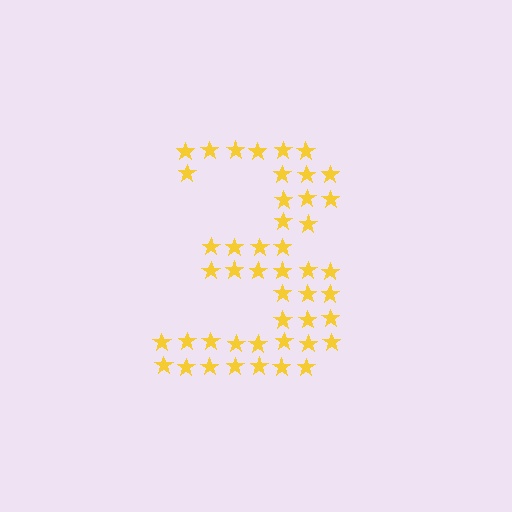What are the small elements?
The small elements are stars.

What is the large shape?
The large shape is the digit 3.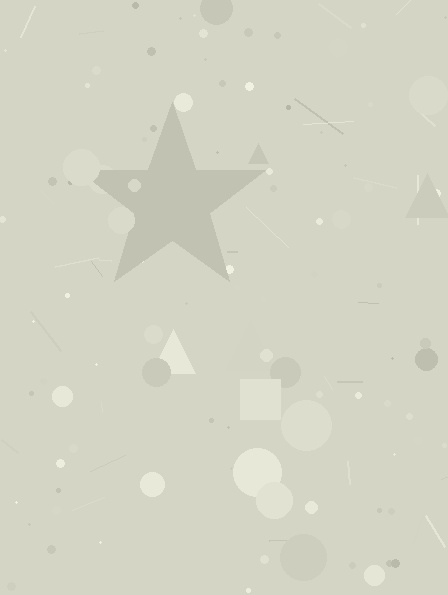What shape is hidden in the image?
A star is hidden in the image.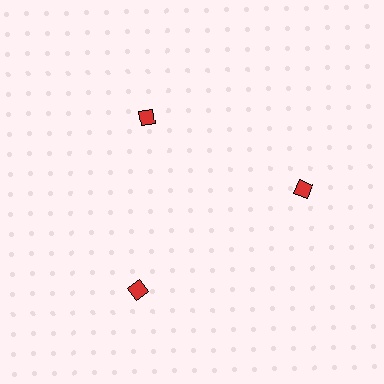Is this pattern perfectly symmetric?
No. The 3 red diamonds are arranged in a ring, but one element near the 11 o'clock position is pulled inward toward the center, breaking the 3-fold rotational symmetry.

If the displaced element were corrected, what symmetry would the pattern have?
It would have 3-fold rotational symmetry — the pattern would map onto itself every 120 degrees.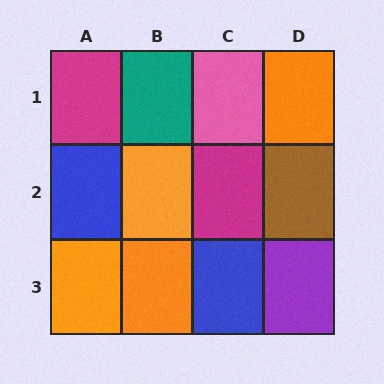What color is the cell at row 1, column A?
Magenta.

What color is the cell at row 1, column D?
Orange.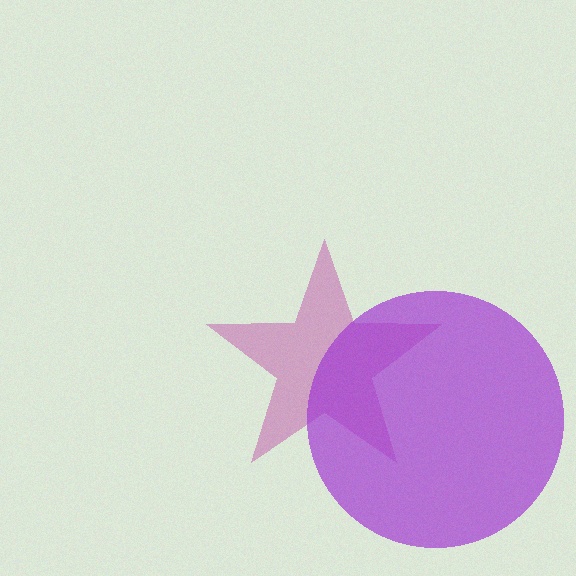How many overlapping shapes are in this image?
There are 2 overlapping shapes in the image.